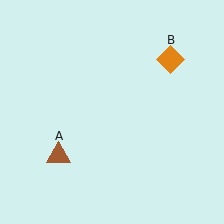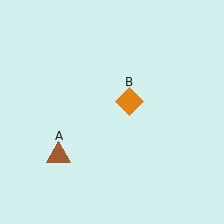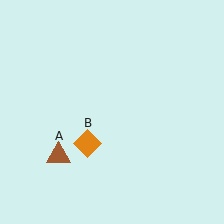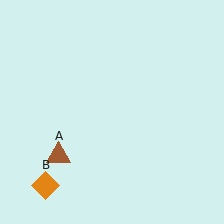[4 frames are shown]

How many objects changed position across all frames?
1 object changed position: orange diamond (object B).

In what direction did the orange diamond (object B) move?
The orange diamond (object B) moved down and to the left.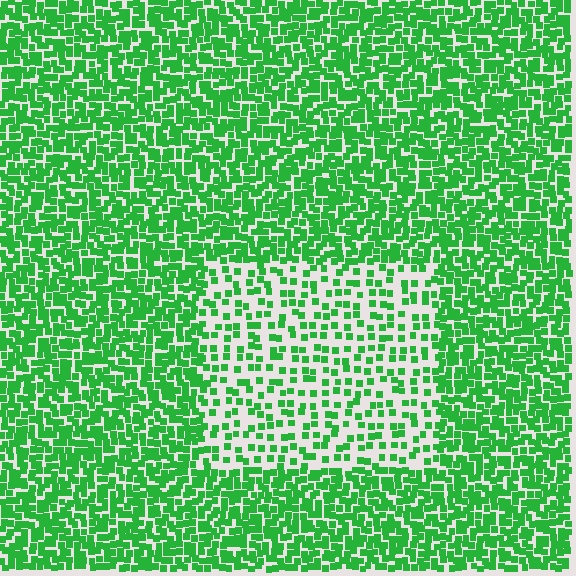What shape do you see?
I see a rectangle.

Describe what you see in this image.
The image contains small green elements arranged at two different densities. A rectangle-shaped region is visible where the elements are less densely packed than the surrounding area.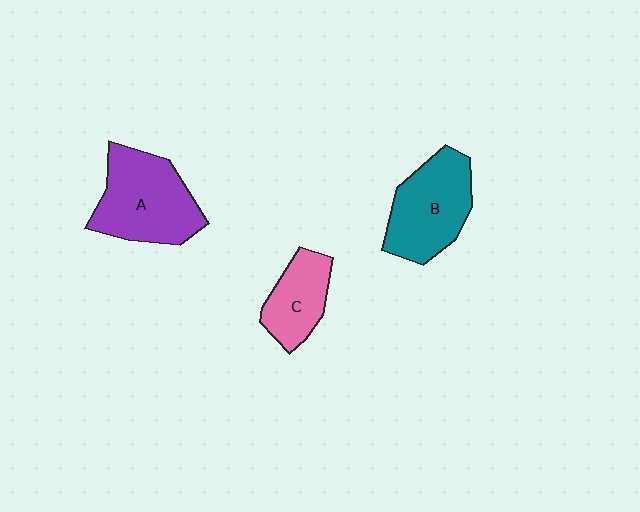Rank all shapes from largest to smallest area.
From largest to smallest: A (purple), B (teal), C (pink).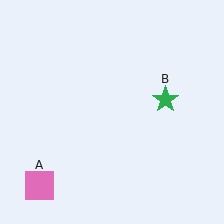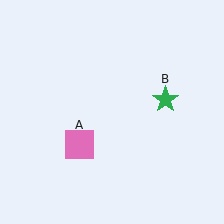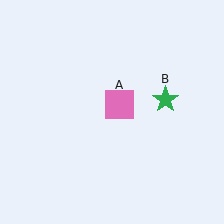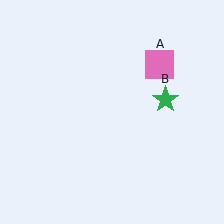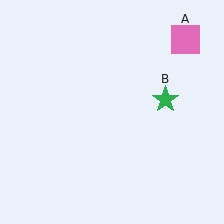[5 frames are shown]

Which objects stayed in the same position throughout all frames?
Green star (object B) remained stationary.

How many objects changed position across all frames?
1 object changed position: pink square (object A).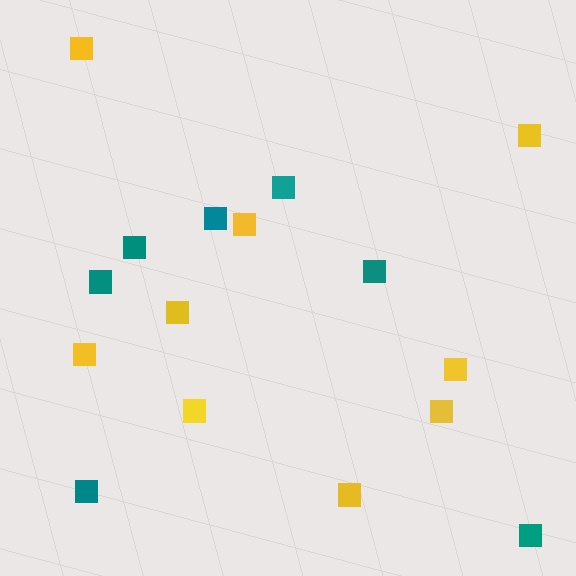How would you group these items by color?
There are 2 groups: one group of teal squares (7) and one group of yellow squares (9).